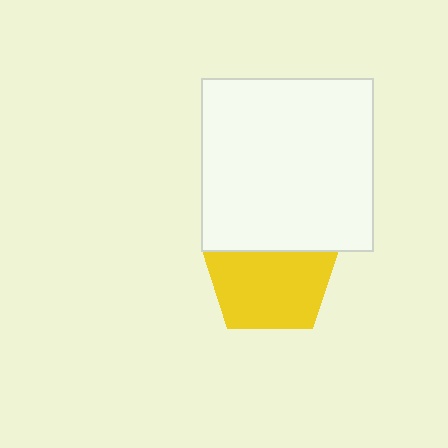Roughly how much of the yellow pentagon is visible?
Most of it is visible (roughly 68%).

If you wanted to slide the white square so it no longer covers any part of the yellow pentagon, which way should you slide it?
Slide it up — that is the most direct way to separate the two shapes.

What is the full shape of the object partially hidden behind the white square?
The partially hidden object is a yellow pentagon.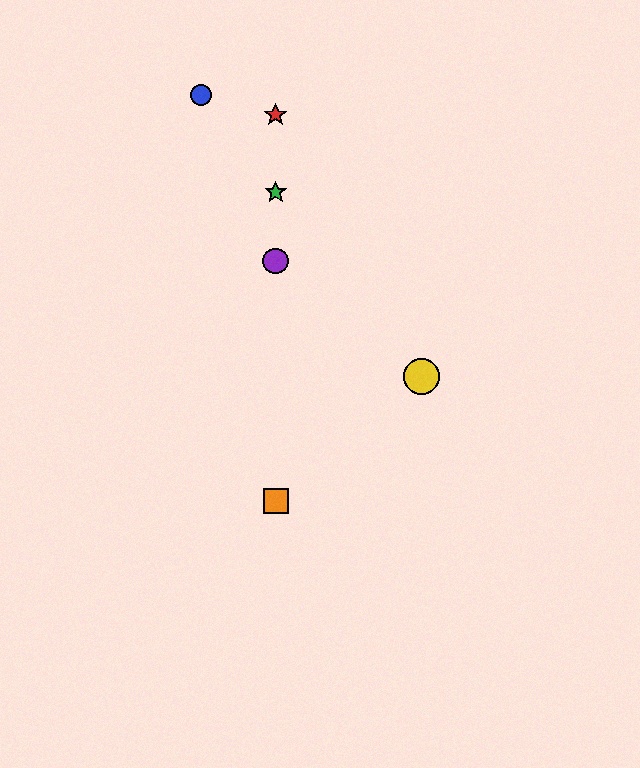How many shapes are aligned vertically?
4 shapes (the red star, the green star, the purple circle, the orange square) are aligned vertically.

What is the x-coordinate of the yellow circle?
The yellow circle is at x≈421.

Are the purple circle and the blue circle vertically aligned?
No, the purple circle is at x≈276 and the blue circle is at x≈201.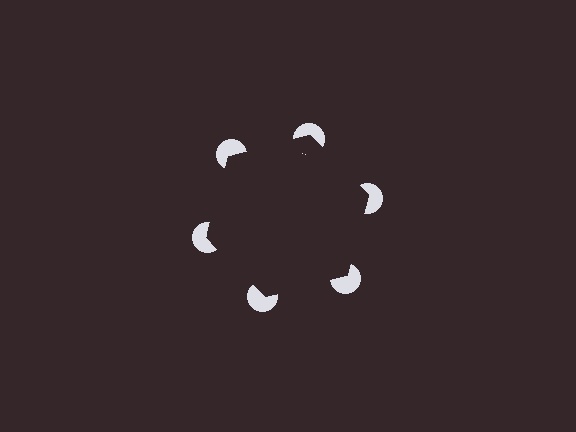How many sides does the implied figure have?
6 sides.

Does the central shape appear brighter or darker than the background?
It typically appears slightly darker than the background, even though no actual brightness change is drawn.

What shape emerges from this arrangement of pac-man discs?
An illusory hexagon — its edges are inferred from the aligned wedge cuts in the pac-man discs, not physically drawn.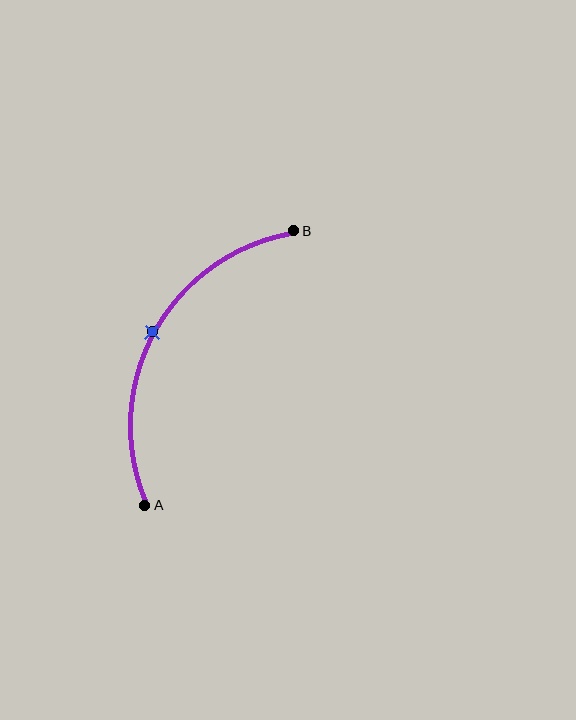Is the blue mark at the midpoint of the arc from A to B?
Yes. The blue mark lies on the arc at equal arc-length from both A and B — it is the arc midpoint.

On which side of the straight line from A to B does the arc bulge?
The arc bulges to the left of the straight line connecting A and B.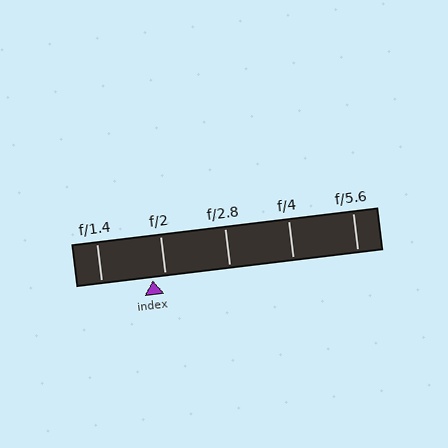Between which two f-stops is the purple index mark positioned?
The index mark is between f/1.4 and f/2.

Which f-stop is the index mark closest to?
The index mark is closest to f/2.